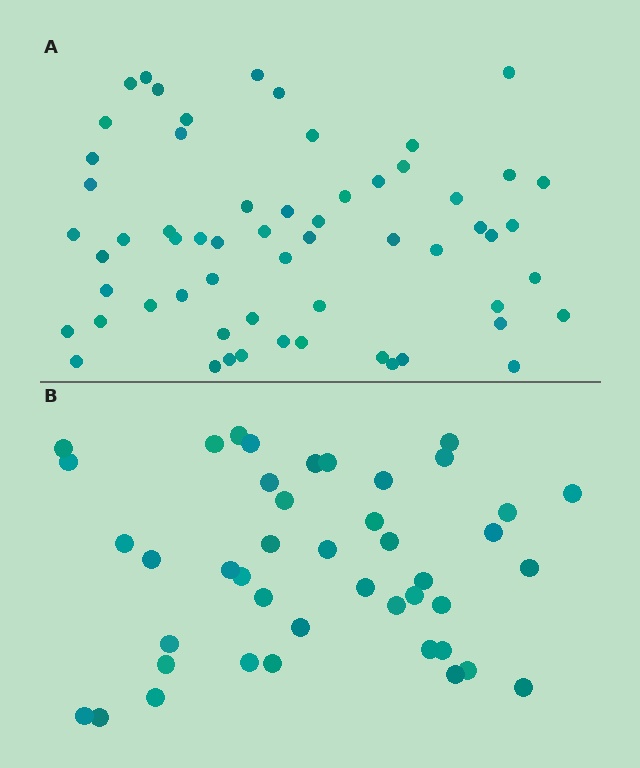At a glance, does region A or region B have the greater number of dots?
Region A (the top region) has more dots.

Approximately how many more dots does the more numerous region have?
Region A has approximately 15 more dots than region B.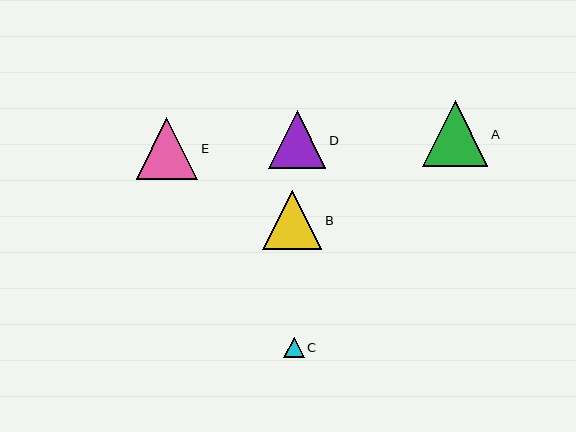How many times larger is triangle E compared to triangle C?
Triangle E is approximately 3.0 times the size of triangle C.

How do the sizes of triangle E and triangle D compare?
Triangle E and triangle D are approximately the same size.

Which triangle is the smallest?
Triangle C is the smallest with a size of approximately 20 pixels.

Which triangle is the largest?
Triangle A is the largest with a size of approximately 66 pixels.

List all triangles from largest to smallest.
From largest to smallest: A, E, B, D, C.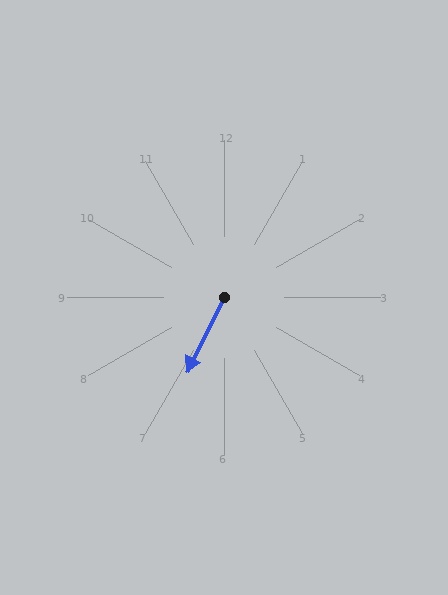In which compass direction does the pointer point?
Southwest.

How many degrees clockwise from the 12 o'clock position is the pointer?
Approximately 207 degrees.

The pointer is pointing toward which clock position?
Roughly 7 o'clock.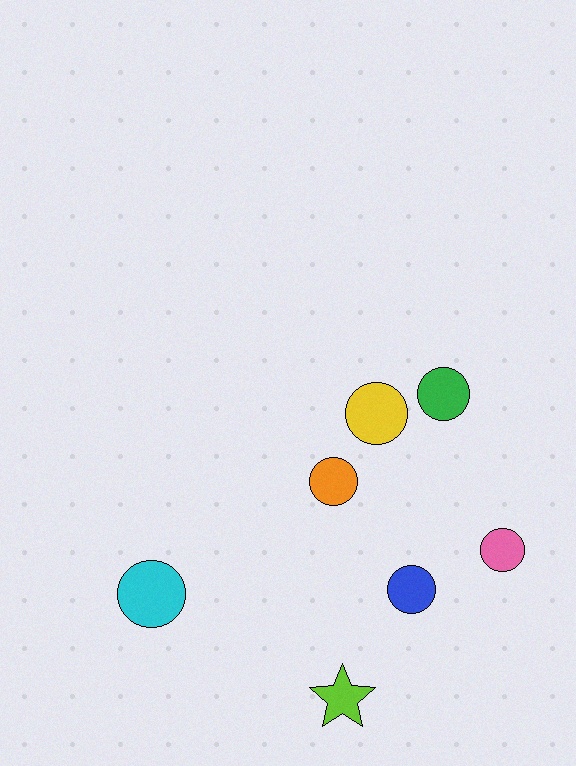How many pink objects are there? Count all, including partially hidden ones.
There is 1 pink object.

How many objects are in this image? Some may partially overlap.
There are 7 objects.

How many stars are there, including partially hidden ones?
There is 1 star.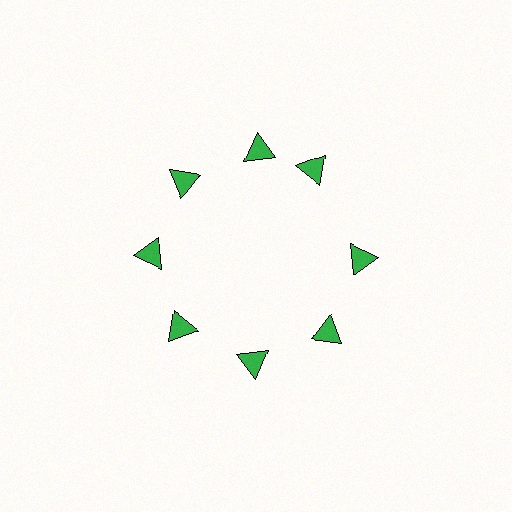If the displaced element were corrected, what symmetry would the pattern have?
It would have 8-fold rotational symmetry — the pattern would map onto itself every 45 degrees.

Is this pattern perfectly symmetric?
No. The 8 green triangles are arranged in a ring, but one element near the 2 o'clock position is rotated out of alignment along the ring, breaking the 8-fold rotational symmetry.